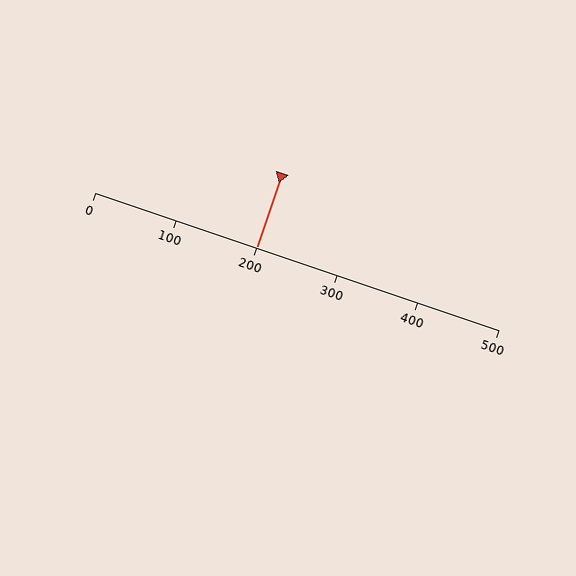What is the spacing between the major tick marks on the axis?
The major ticks are spaced 100 apart.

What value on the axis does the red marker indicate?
The marker indicates approximately 200.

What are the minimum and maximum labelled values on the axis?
The axis runs from 0 to 500.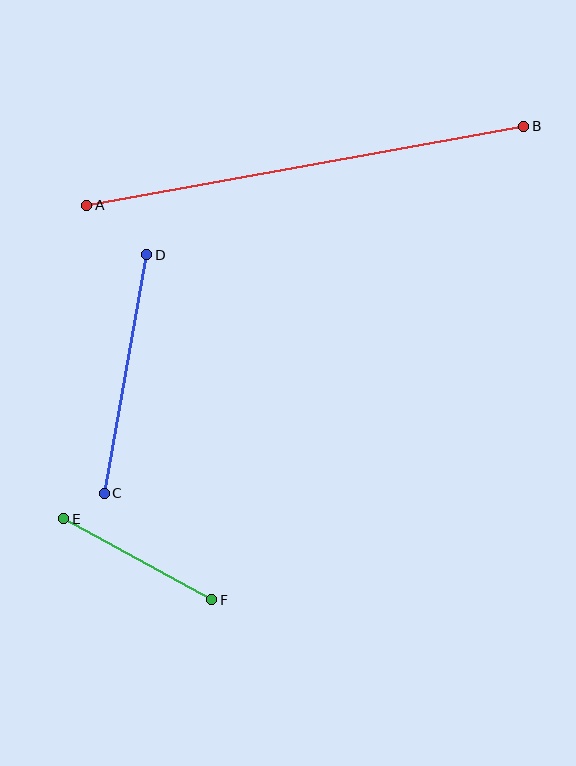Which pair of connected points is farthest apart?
Points A and B are farthest apart.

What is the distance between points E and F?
The distance is approximately 169 pixels.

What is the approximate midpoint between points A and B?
The midpoint is at approximately (305, 166) pixels.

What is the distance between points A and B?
The distance is approximately 444 pixels.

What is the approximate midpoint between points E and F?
The midpoint is at approximately (138, 559) pixels.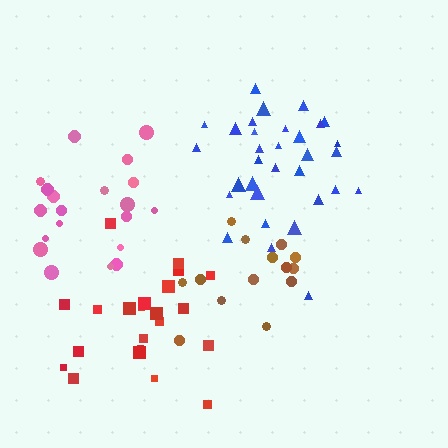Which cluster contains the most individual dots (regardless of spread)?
Blue (32).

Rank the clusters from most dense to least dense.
blue, pink, red, brown.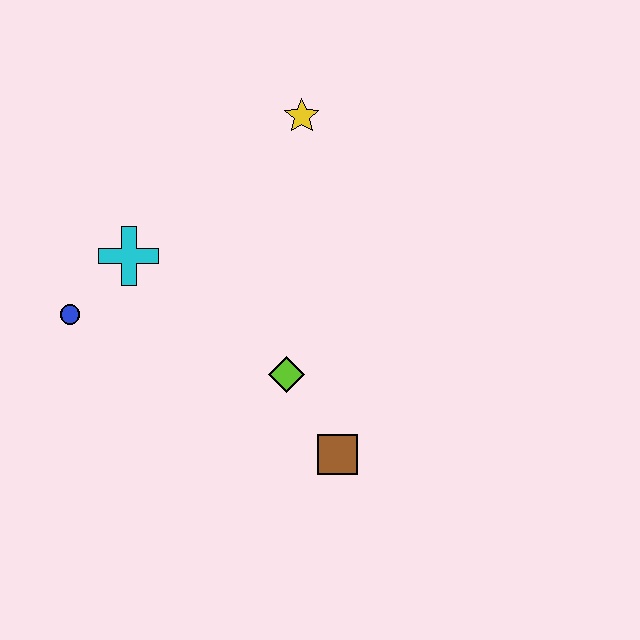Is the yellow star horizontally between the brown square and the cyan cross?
Yes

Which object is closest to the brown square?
The lime diamond is closest to the brown square.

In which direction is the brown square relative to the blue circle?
The brown square is to the right of the blue circle.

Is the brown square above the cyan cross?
No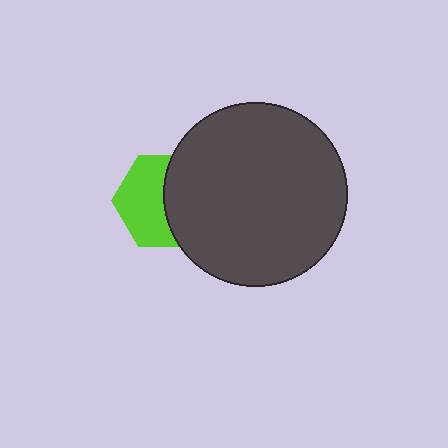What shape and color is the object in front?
The object in front is a dark gray circle.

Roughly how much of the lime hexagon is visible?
About half of it is visible (roughly 53%).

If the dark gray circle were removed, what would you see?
You would see the complete lime hexagon.